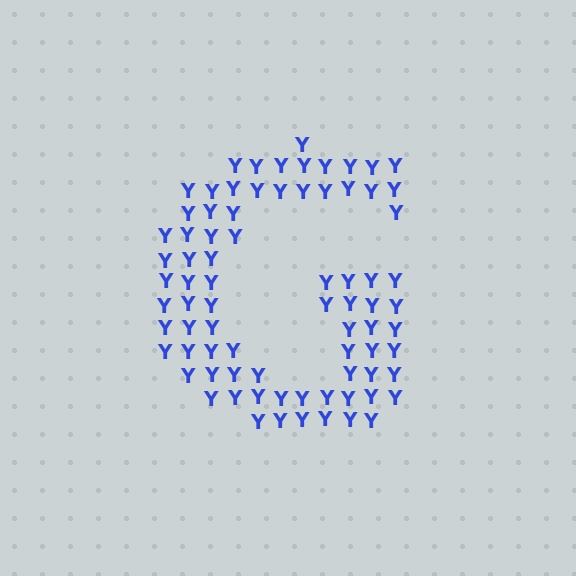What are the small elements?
The small elements are letter Y's.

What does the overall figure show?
The overall figure shows the letter G.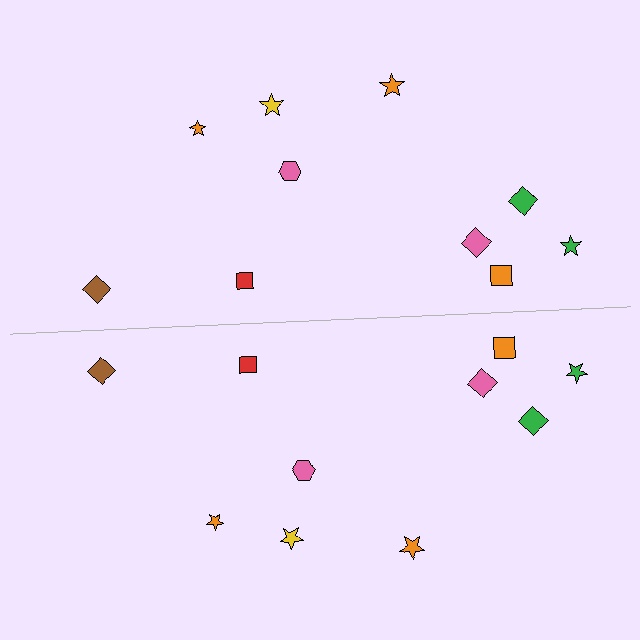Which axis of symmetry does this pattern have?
The pattern has a horizontal axis of symmetry running through the center of the image.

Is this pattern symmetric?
Yes, this pattern has bilateral (reflection) symmetry.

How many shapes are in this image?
There are 20 shapes in this image.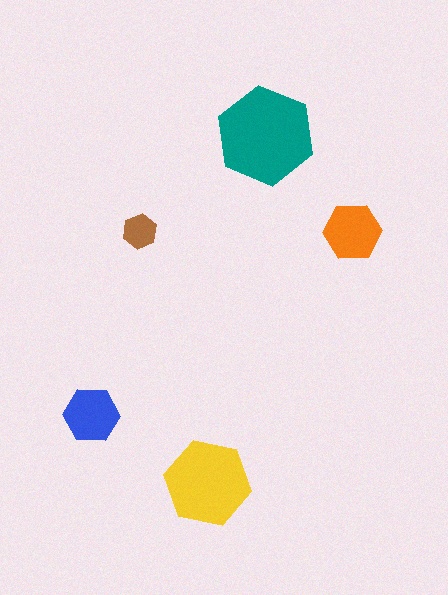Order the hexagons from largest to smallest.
the teal one, the yellow one, the orange one, the blue one, the brown one.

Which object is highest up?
The teal hexagon is topmost.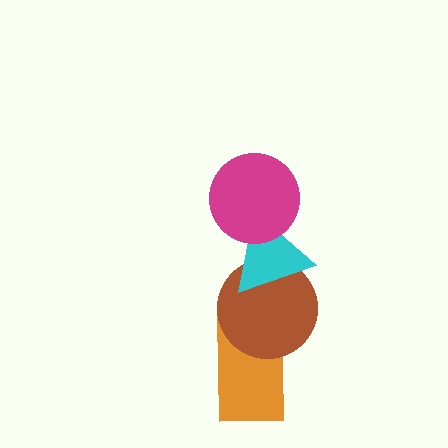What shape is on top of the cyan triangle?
The magenta circle is on top of the cyan triangle.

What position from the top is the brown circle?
The brown circle is 3rd from the top.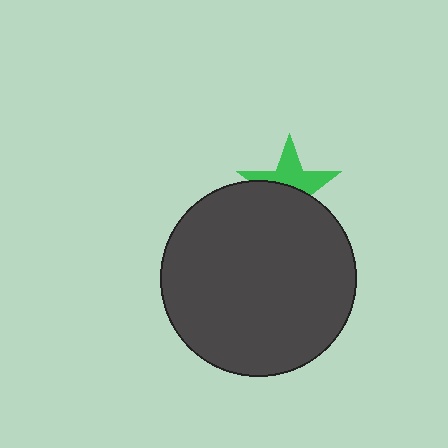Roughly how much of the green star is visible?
About half of it is visible (roughly 48%).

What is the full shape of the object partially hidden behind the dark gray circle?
The partially hidden object is a green star.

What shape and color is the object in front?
The object in front is a dark gray circle.